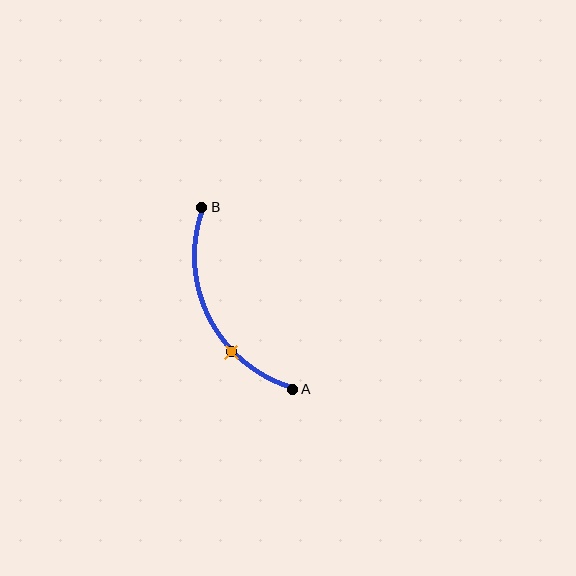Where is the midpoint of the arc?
The arc midpoint is the point on the curve farthest from the straight line joining A and B. It sits to the left of that line.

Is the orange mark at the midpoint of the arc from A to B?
No. The orange mark lies on the arc but is closer to endpoint A. The arc midpoint would be at the point on the curve equidistant along the arc from both A and B.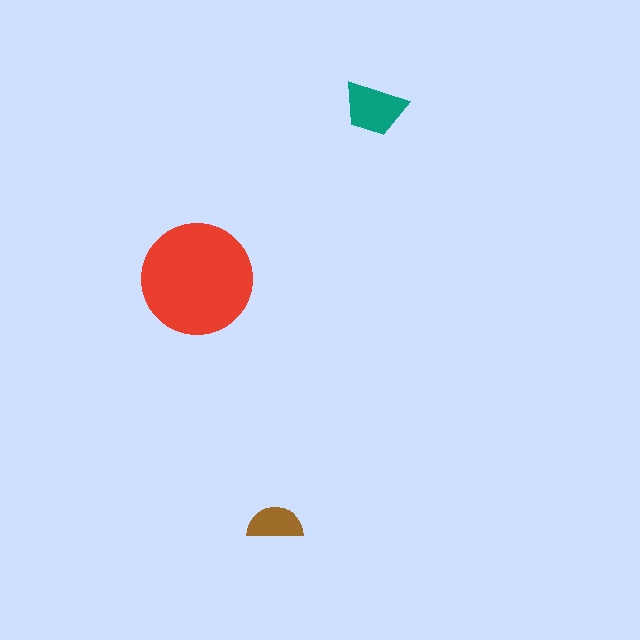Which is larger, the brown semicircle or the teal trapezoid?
The teal trapezoid.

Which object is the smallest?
The brown semicircle.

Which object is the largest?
The red circle.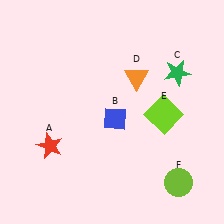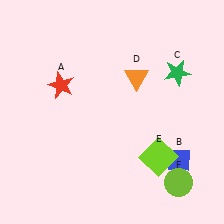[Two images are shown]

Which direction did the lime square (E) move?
The lime square (E) moved down.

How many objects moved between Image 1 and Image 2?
3 objects moved between the two images.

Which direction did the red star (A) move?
The red star (A) moved up.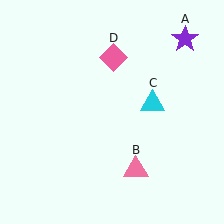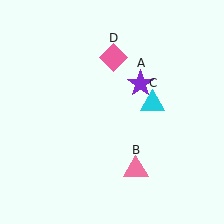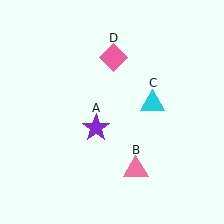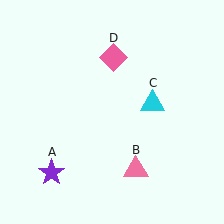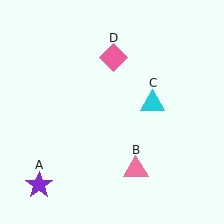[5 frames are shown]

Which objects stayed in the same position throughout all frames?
Pink triangle (object B) and cyan triangle (object C) and pink diamond (object D) remained stationary.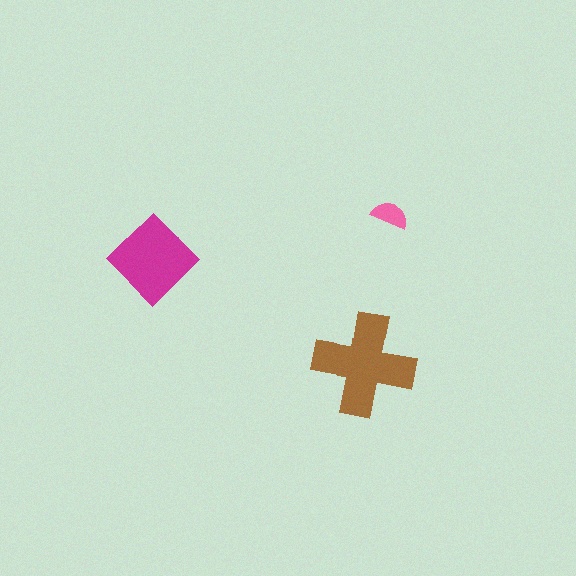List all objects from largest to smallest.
The brown cross, the magenta diamond, the pink semicircle.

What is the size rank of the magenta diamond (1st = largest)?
2nd.